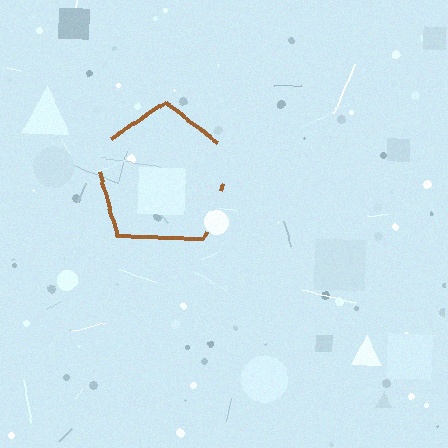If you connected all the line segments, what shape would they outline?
They would outline a pentagon.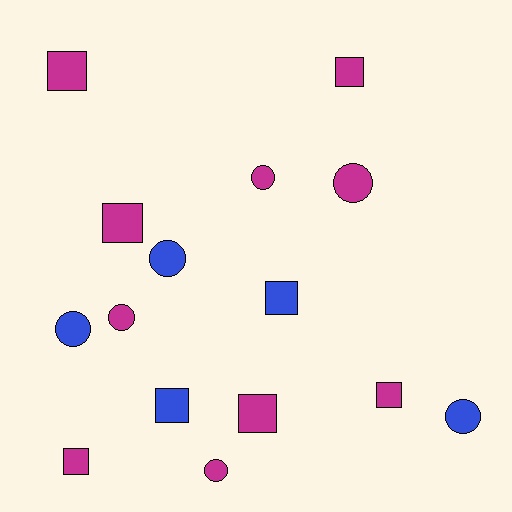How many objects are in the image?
There are 15 objects.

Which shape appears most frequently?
Square, with 8 objects.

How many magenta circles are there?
There are 4 magenta circles.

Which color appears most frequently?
Magenta, with 10 objects.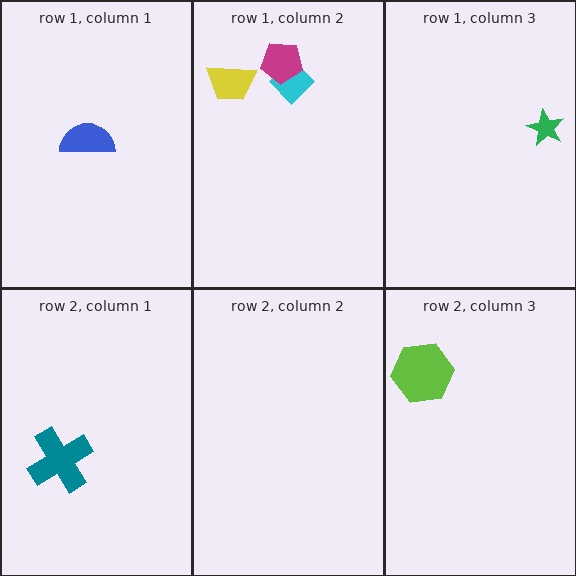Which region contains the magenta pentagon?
The row 1, column 2 region.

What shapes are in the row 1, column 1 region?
The blue semicircle.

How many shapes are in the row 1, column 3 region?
1.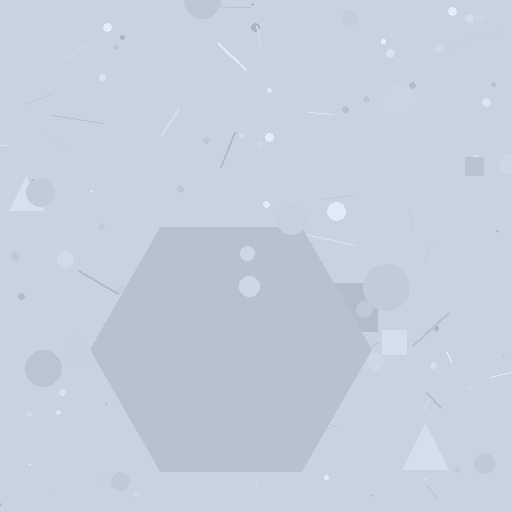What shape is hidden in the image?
A hexagon is hidden in the image.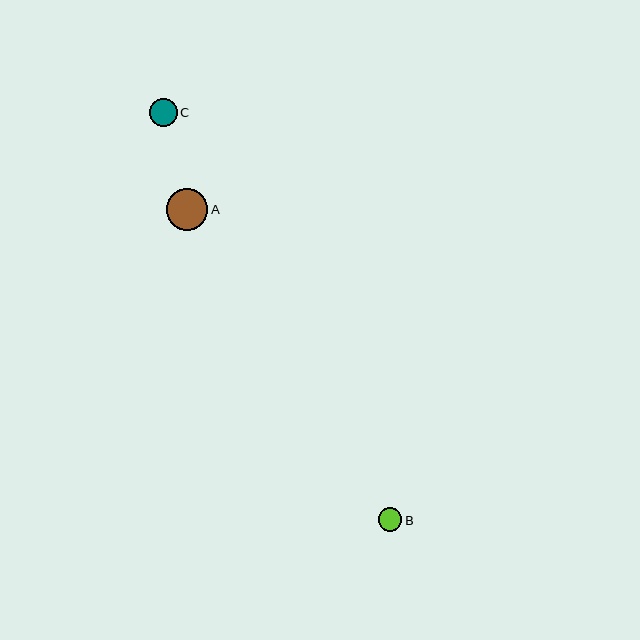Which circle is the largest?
Circle A is the largest with a size of approximately 41 pixels.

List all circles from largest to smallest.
From largest to smallest: A, C, B.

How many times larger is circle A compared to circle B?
Circle A is approximately 1.8 times the size of circle B.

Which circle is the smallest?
Circle B is the smallest with a size of approximately 23 pixels.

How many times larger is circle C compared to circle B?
Circle C is approximately 1.2 times the size of circle B.